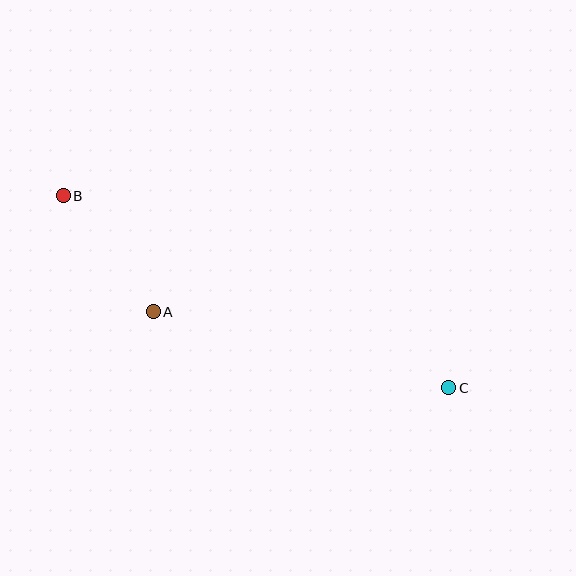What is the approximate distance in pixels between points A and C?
The distance between A and C is approximately 305 pixels.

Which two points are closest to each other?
Points A and B are closest to each other.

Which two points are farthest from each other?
Points B and C are farthest from each other.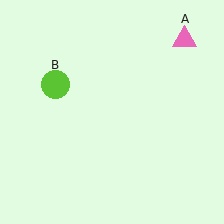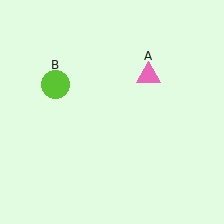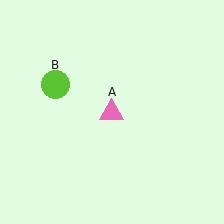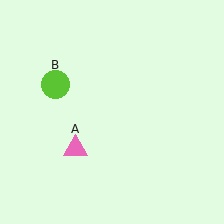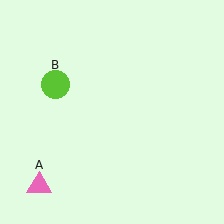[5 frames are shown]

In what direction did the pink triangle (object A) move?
The pink triangle (object A) moved down and to the left.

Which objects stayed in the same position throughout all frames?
Lime circle (object B) remained stationary.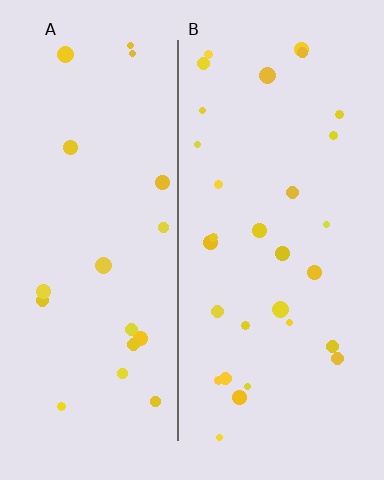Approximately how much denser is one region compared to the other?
Approximately 1.6× — region B over region A.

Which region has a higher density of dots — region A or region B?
B (the right).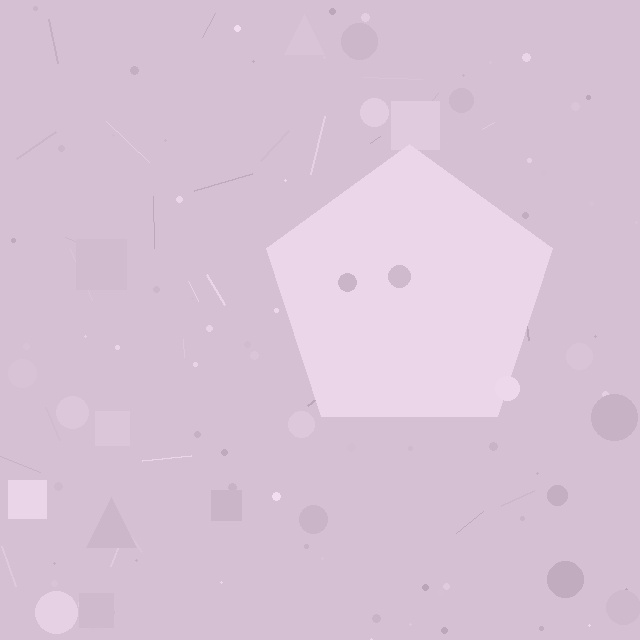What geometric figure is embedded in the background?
A pentagon is embedded in the background.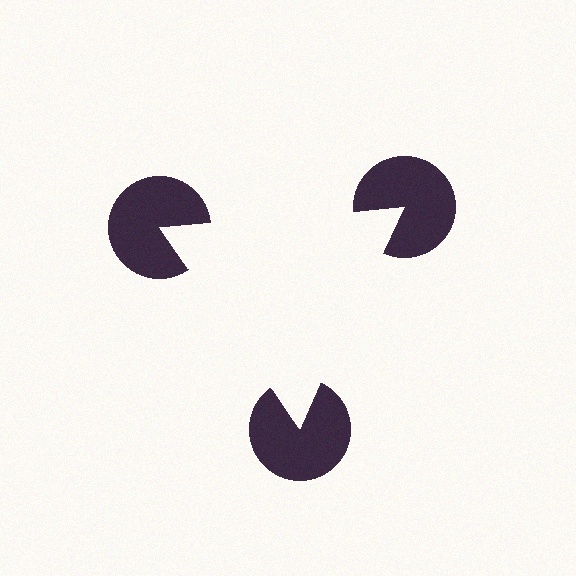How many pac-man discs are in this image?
There are 3 — one at each vertex of the illusory triangle.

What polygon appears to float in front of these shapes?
An illusory triangle — its edges are inferred from the aligned wedge cuts in the pac-man discs, not physically drawn.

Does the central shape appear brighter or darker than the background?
It typically appears slightly brighter than the background, even though no actual brightness change is drawn.